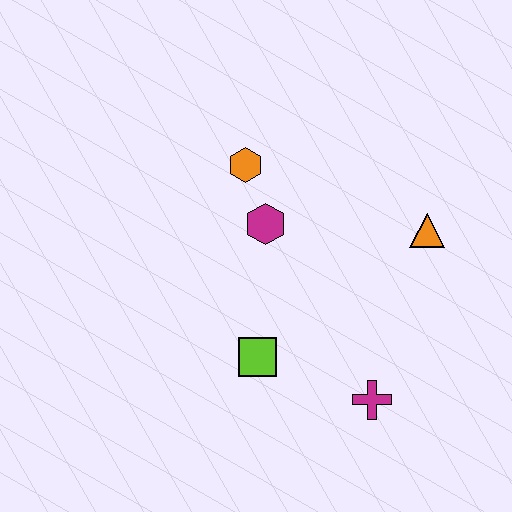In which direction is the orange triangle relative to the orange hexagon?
The orange triangle is to the right of the orange hexagon.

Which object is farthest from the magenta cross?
The orange hexagon is farthest from the magenta cross.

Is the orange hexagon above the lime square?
Yes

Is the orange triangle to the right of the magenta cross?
Yes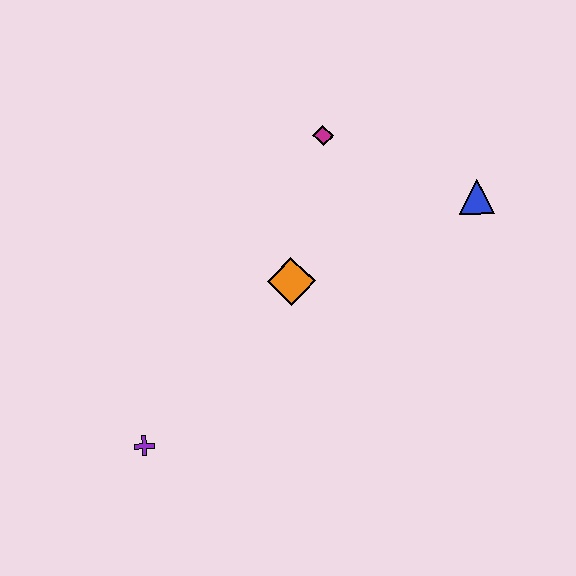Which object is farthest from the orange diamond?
The purple cross is farthest from the orange diamond.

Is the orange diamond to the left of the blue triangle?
Yes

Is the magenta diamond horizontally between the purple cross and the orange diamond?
No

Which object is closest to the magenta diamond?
The orange diamond is closest to the magenta diamond.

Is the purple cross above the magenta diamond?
No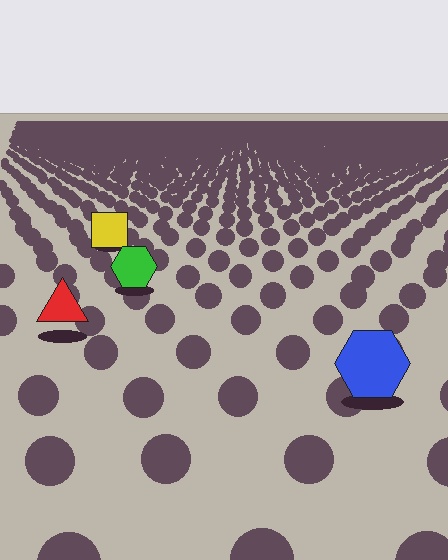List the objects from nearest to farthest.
From nearest to farthest: the blue hexagon, the red triangle, the green hexagon, the yellow square.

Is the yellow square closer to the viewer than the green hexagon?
No. The green hexagon is closer — you can tell from the texture gradient: the ground texture is coarser near it.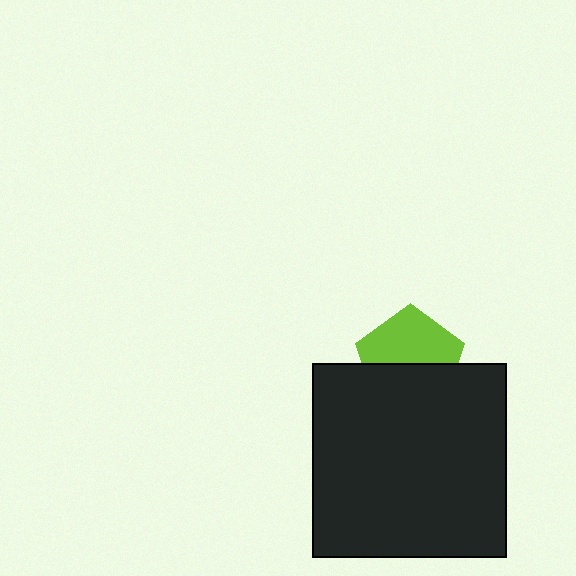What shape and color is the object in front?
The object in front is a black square.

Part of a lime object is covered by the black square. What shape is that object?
It is a pentagon.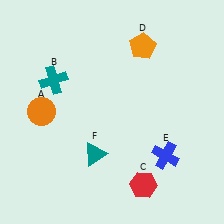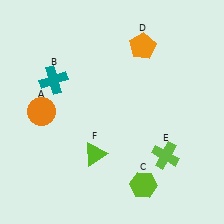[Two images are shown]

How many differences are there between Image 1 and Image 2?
There are 3 differences between the two images.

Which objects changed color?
C changed from red to lime. E changed from blue to lime. F changed from teal to lime.